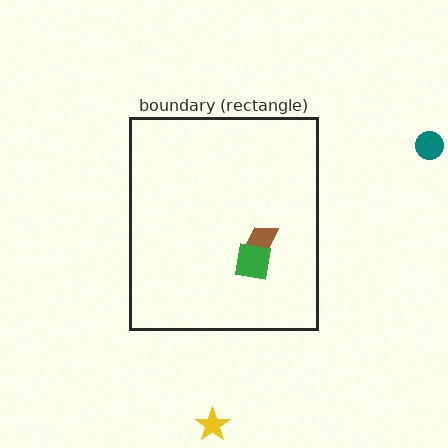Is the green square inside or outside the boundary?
Inside.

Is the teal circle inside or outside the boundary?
Outside.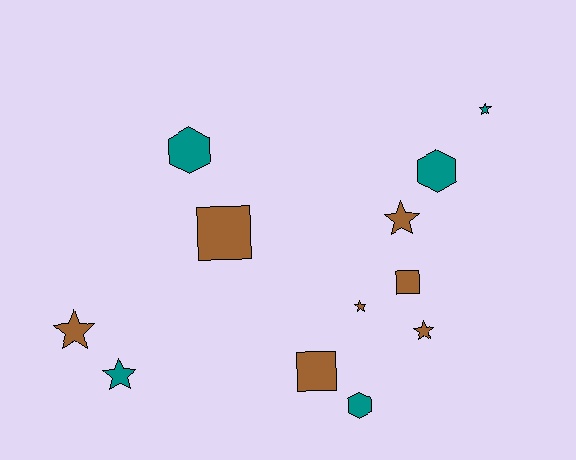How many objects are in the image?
There are 12 objects.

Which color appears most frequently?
Brown, with 7 objects.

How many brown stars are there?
There are 4 brown stars.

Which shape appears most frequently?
Star, with 6 objects.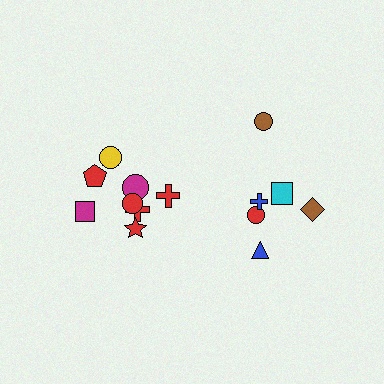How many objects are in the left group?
There are 8 objects.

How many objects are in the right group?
There are 6 objects.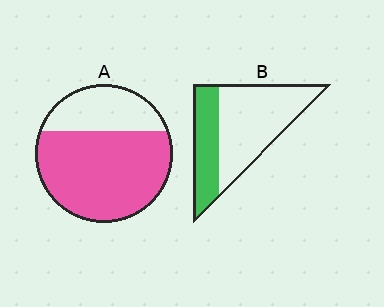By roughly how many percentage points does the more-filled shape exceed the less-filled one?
By roughly 35 percentage points (A over B).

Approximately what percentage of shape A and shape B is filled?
A is approximately 70% and B is approximately 35%.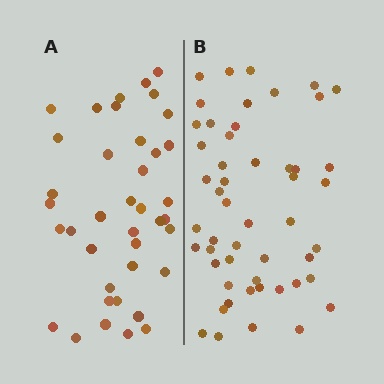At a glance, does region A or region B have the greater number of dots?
Region B (the right region) has more dots.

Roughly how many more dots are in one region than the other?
Region B has roughly 12 or so more dots than region A.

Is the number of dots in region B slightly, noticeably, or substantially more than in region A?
Region B has noticeably more, but not dramatically so. The ratio is roughly 1.3 to 1.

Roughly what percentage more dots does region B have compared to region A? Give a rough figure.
About 30% more.